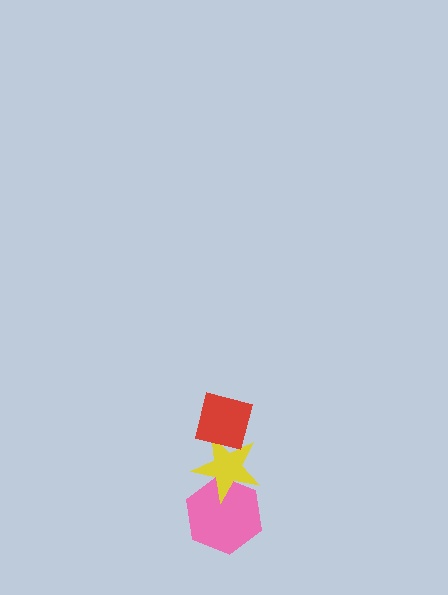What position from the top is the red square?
The red square is 1st from the top.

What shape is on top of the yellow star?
The red square is on top of the yellow star.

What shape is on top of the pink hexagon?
The yellow star is on top of the pink hexagon.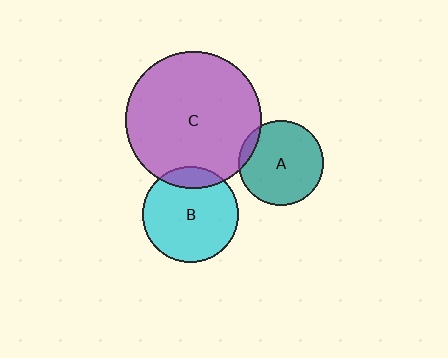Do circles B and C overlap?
Yes.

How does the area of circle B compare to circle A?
Approximately 1.3 times.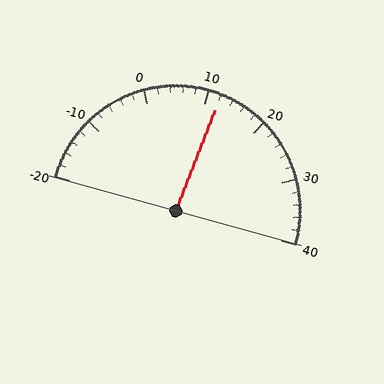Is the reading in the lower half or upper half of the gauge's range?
The reading is in the upper half of the range (-20 to 40).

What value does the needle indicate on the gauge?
The needle indicates approximately 12.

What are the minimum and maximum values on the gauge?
The gauge ranges from -20 to 40.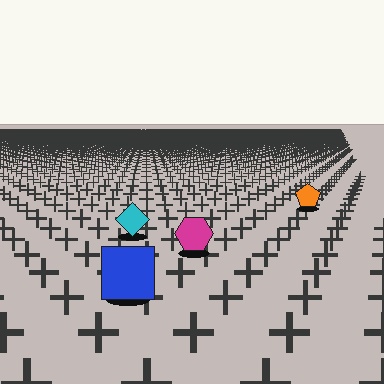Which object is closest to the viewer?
The blue square is closest. The texture marks near it are larger and more spread out.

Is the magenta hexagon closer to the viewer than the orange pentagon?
Yes. The magenta hexagon is closer — you can tell from the texture gradient: the ground texture is coarser near it.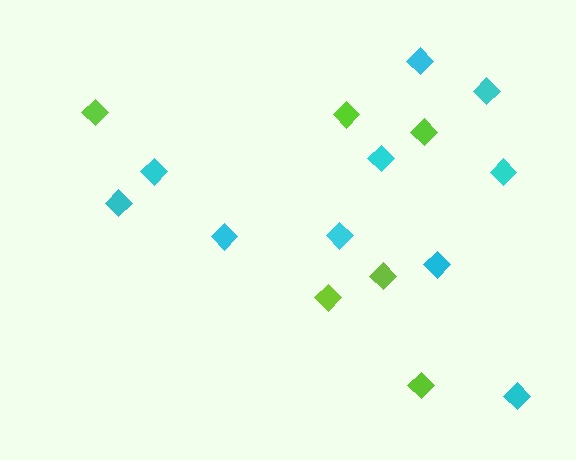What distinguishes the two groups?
There are 2 groups: one group of cyan diamonds (10) and one group of lime diamonds (6).